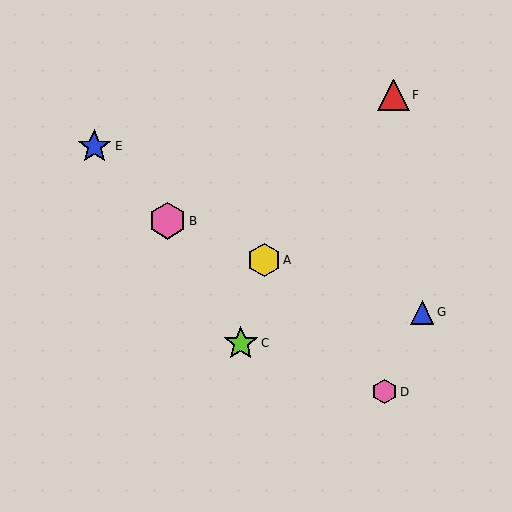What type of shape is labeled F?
Shape F is a red triangle.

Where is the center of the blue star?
The center of the blue star is at (94, 146).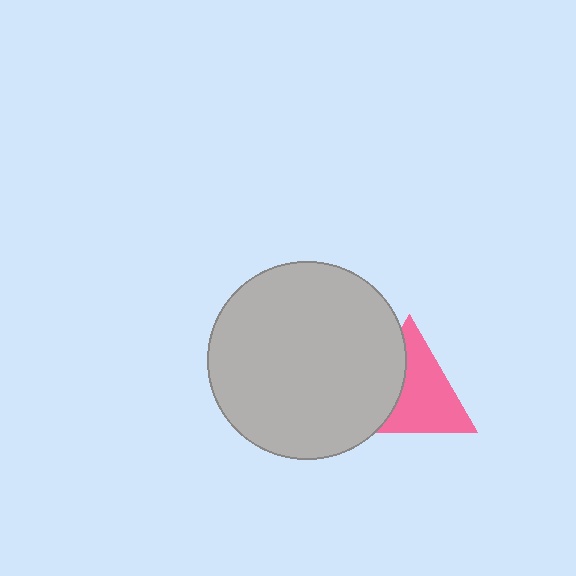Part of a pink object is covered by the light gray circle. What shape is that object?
It is a triangle.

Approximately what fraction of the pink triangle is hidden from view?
Roughly 37% of the pink triangle is hidden behind the light gray circle.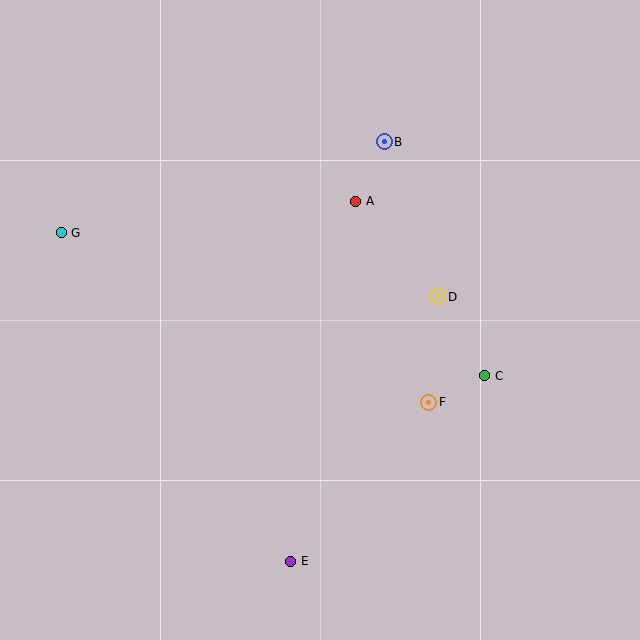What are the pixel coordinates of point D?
Point D is at (438, 297).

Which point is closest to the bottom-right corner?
Point C is closest to the bottom-right corner.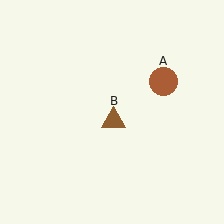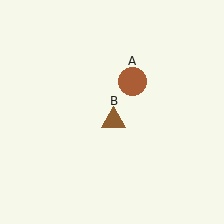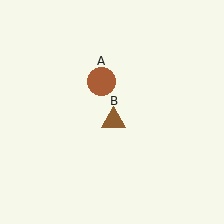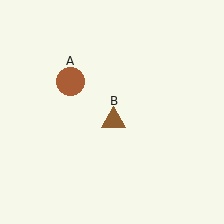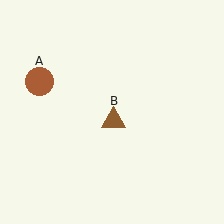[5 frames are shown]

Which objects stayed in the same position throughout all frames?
Brown triangle (object B) remained stationary.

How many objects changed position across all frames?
1 object changed position: brown circle (object A).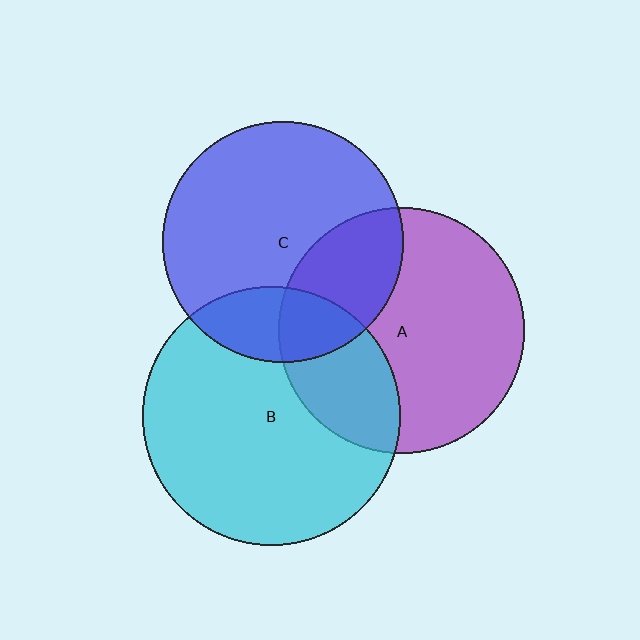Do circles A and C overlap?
Yes.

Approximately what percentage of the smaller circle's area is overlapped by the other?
Approximately 30%.